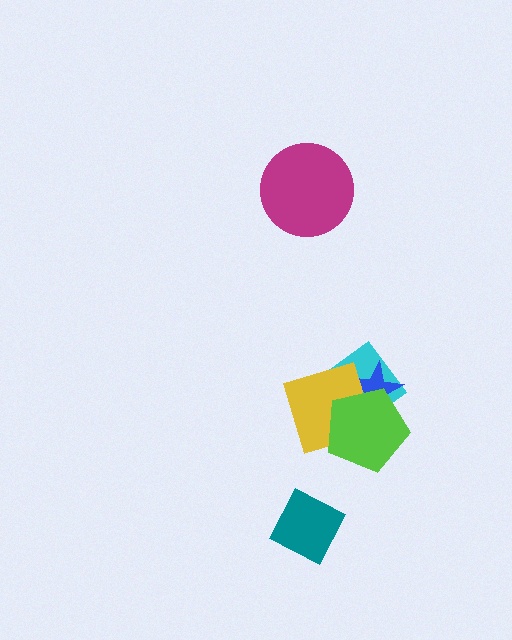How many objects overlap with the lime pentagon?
3 objects overlap with the lime pentagon.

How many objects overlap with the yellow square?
3 objects overlap with the yellow square.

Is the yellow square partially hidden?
Yes, it is partially covered by another shape.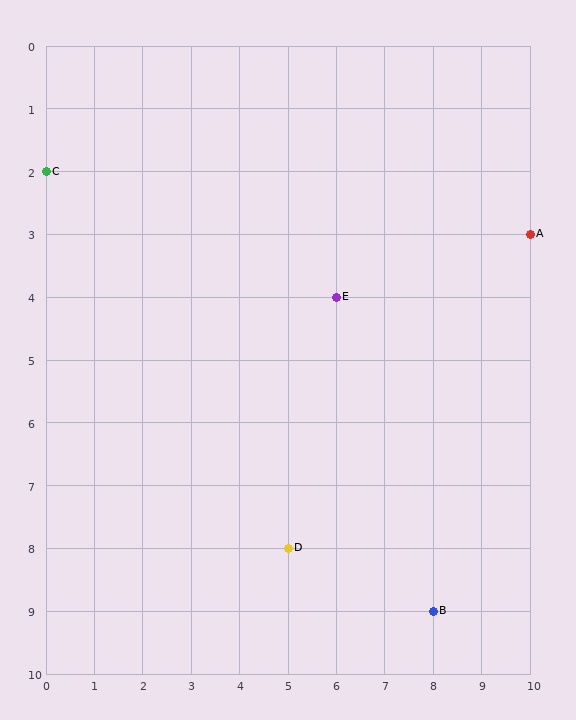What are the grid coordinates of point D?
Point D is at grid coordinates (5, 8).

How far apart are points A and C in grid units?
Points A and C are 10 columns and 1 row apart (about 10.0 grid units diagonally).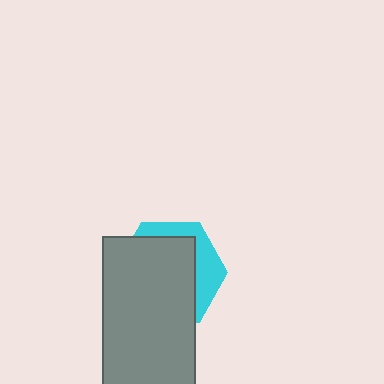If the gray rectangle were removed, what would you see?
You would see the complete cyan hexagon.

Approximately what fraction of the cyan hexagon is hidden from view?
Roughly 70% of the cyan hexagon is hidden behind the gray rectangle.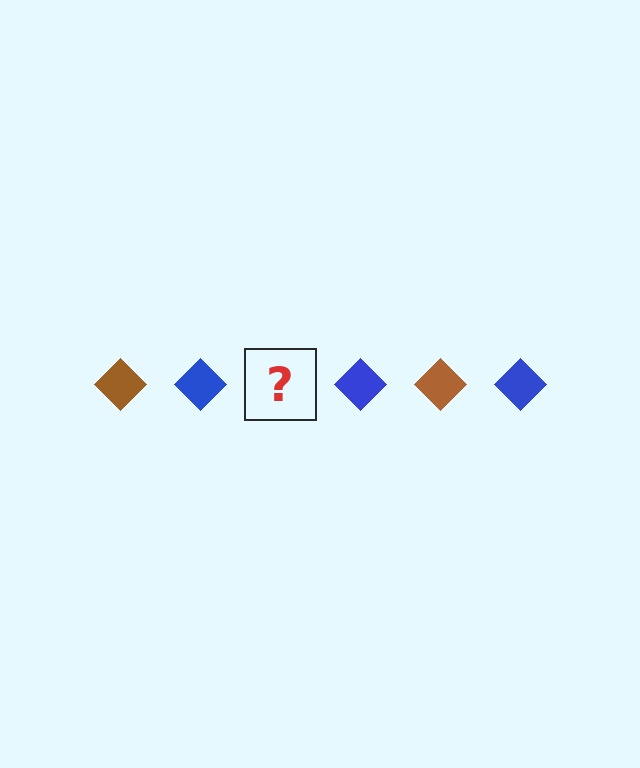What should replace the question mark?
The question mark should be replaced with a brown diamond.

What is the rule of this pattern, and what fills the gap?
The rule is that the pattern cycles through brown, blue diamonds. The gap should be filled with a brown diamond.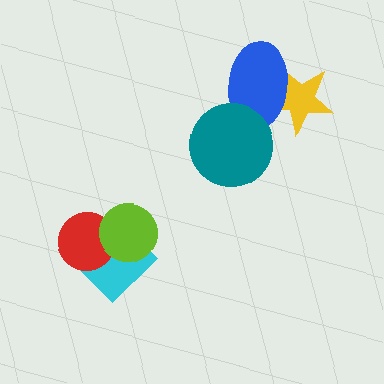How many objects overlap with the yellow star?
1 object overlaps with the yellow star.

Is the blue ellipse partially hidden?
Yes, it is partially covered by another shape.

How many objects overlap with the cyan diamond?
2 objects overlap with the cyan diamond.